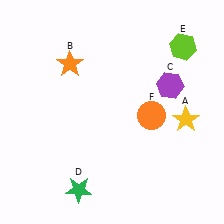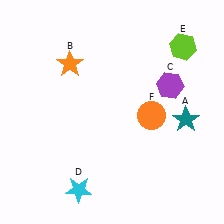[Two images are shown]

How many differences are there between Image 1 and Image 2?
There are 2 differences between the two images.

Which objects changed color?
A changed from yellow to teal. D changed from green to cyan.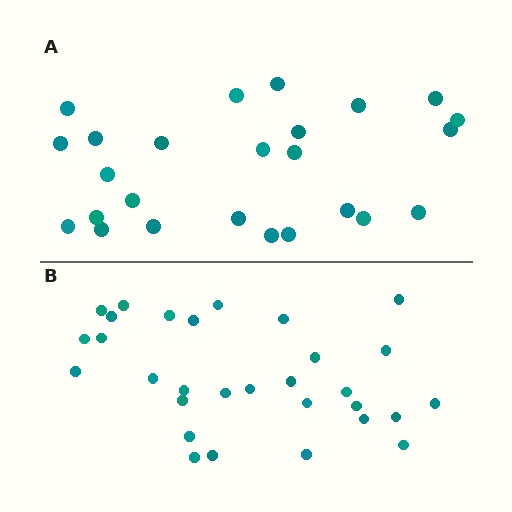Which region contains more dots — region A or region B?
Region B (the bottom region) has more dots.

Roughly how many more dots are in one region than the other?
Region B has about 5 more dots than region A.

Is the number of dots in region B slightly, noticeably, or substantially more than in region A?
Region B has only slightly more — the two regions are fairly close. The ratio is roughly 1.2 to 1.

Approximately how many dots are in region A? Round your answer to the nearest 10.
About 20 dots. (The exact count is 25, which rounds to 20.)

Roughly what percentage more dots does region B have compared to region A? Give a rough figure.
About 20% more.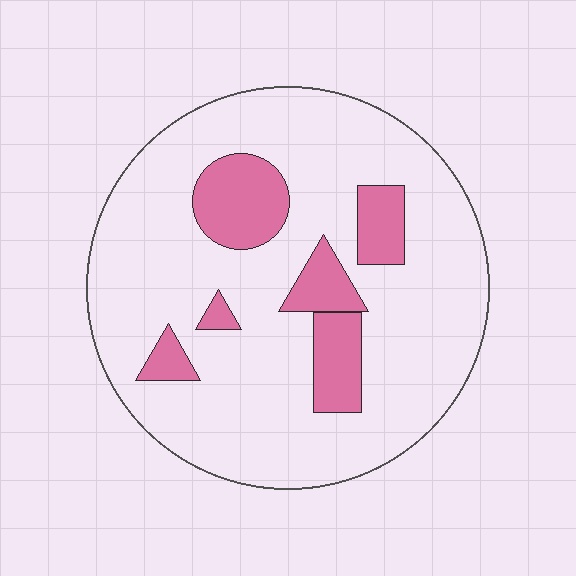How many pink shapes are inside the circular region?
6.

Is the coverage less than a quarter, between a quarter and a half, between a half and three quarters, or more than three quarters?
Less than a quarter.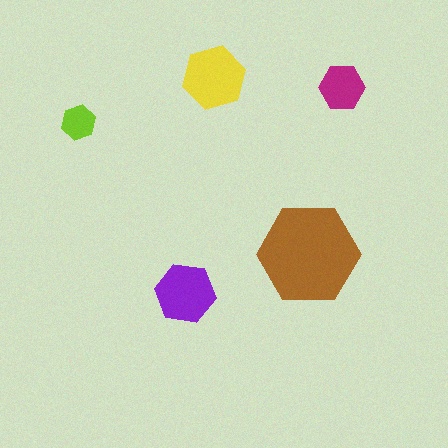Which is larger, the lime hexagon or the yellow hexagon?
The yellow one.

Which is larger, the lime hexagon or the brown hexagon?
The brown one.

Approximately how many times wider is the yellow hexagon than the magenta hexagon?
About 1.5 times wider.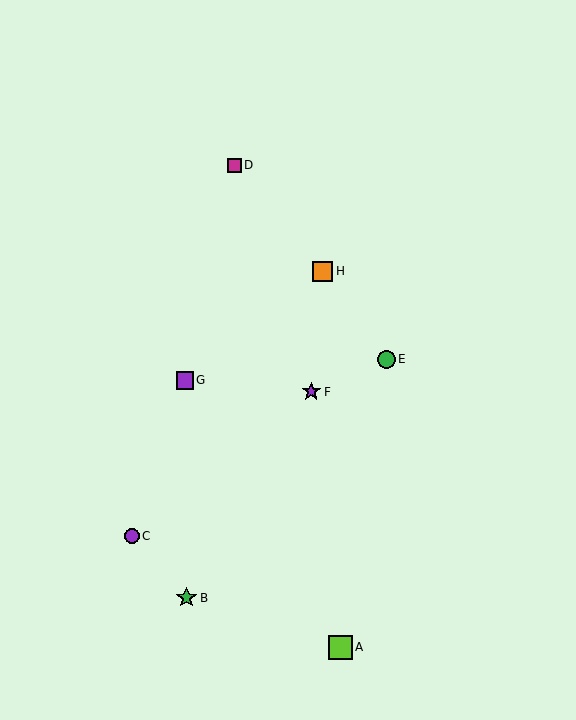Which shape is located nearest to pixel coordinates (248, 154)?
The magenta square (labeled D) at (234, 165) is nearest to that location.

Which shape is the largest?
The lime square (labeled A) is the largest.